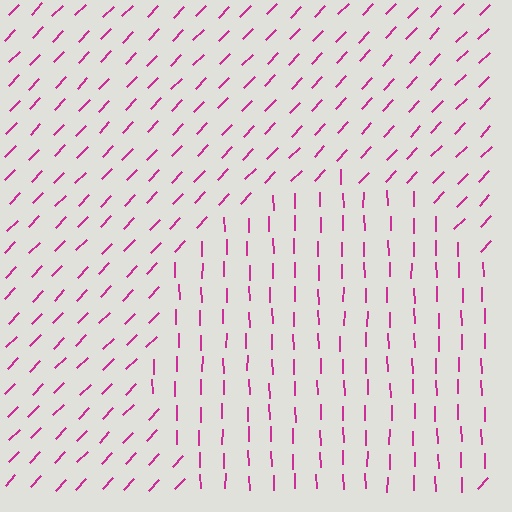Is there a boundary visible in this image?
Yes, there is a texture boundary formed by a change in line orientation.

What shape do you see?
I see a circle.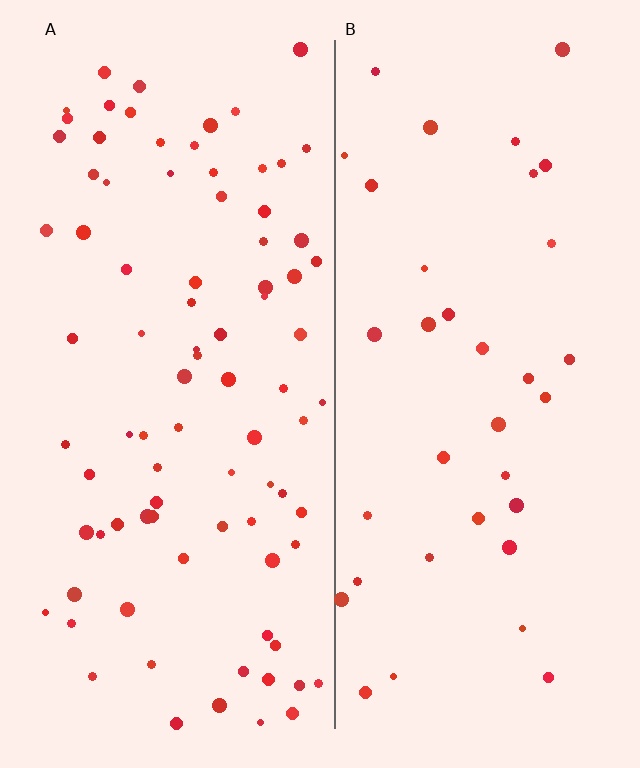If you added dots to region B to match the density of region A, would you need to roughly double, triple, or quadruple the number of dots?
Approximately double.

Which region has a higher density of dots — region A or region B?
A (the left).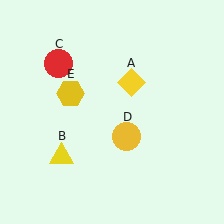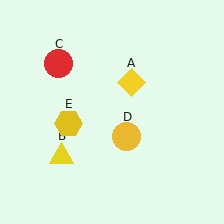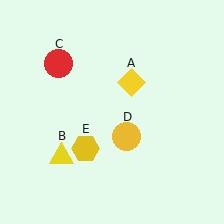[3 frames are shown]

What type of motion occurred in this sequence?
The yellow hexagon (object E) rotated counterclockwise around the center of the scene.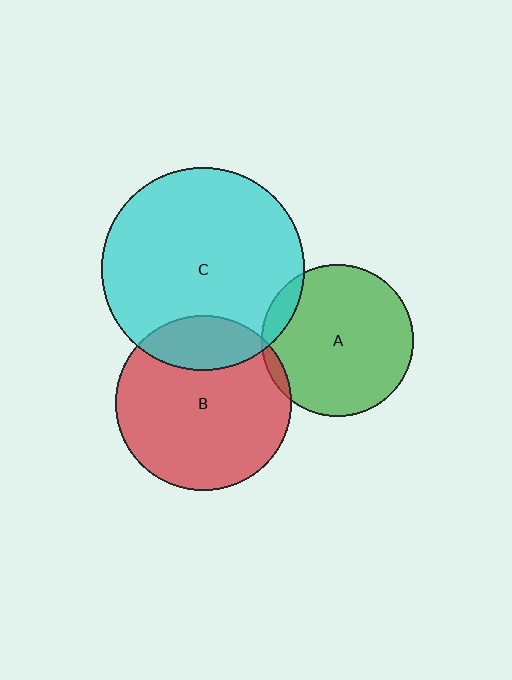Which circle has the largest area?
Circle C (cyan).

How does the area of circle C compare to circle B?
Approximately 1.3 times.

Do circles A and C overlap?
Yes.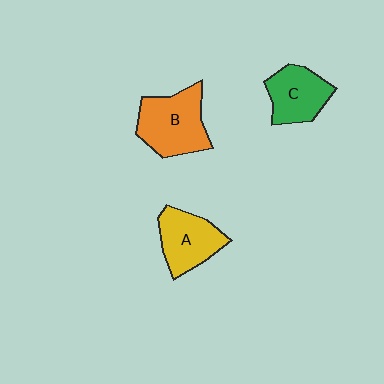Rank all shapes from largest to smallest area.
From largest to smallest: B (orange), A (yellow), C (green).